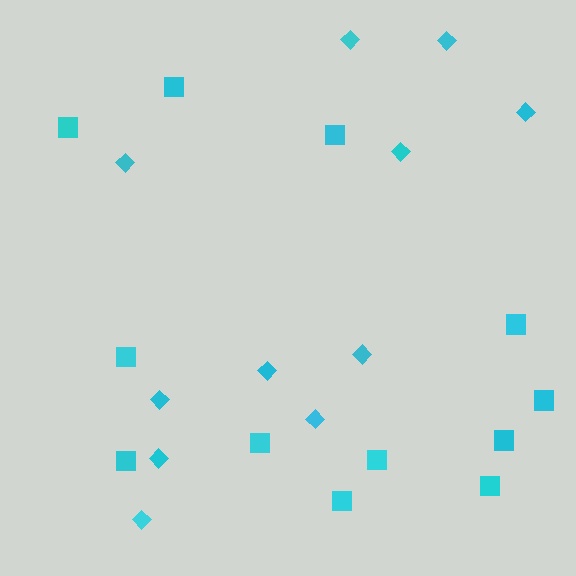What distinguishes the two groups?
There are 2 groups: one group of squares (12) and one group of diamonds (11).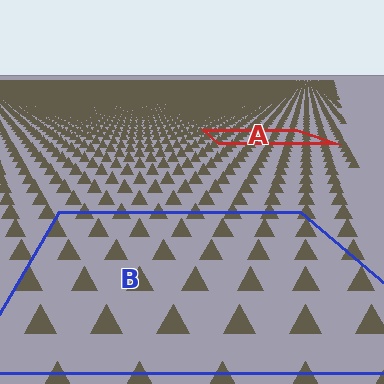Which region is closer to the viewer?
Region B is closer. The texture elements there are larger and more spread out.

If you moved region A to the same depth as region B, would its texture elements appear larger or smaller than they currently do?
They would appear larger. At a closer depth, the same texture elements are projected at a bigger on-screen size.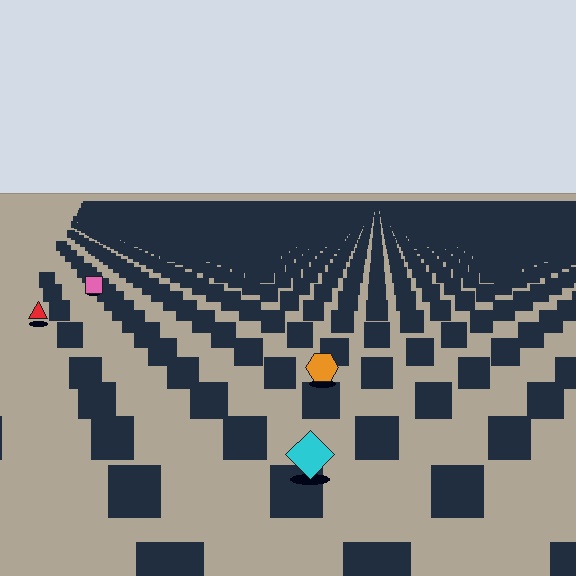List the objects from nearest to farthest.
From nearest to farthest: the cyan diamond, the orange hexagon, the red triangle, the pink square.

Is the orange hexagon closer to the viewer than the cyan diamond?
No. The cyan diamond is closer — you can tell from the texture gradient: the ground texture is coarser near it.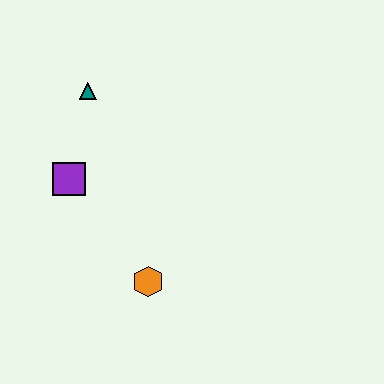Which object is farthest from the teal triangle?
The orange hexagon is farthest from the teal triangle.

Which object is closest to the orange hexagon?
The purple square is closest to the orange hexagon.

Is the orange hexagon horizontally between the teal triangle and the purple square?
No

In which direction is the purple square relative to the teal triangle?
The purple square is below the teal triangle.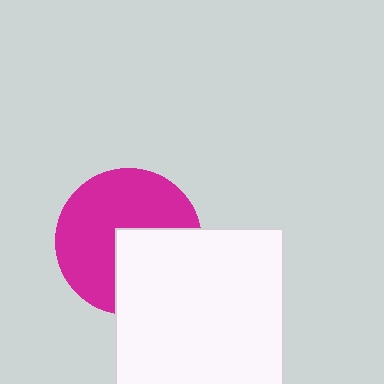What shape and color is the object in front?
The object in front is a white square.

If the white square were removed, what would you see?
You would see the complete magenta circle.